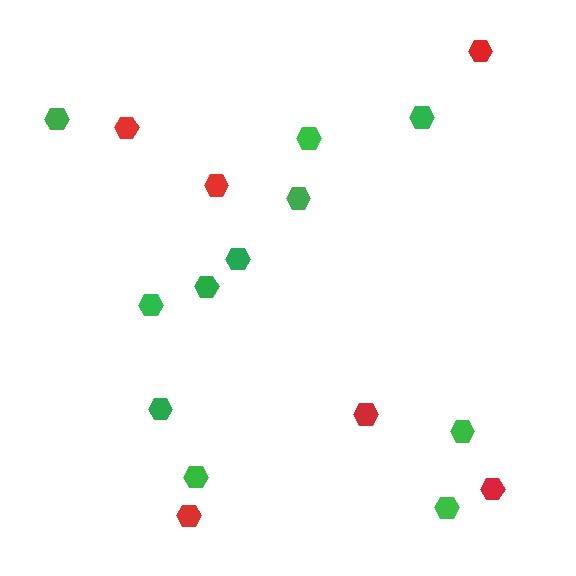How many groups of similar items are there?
There are 2 groups: one group of red hexagons (6) and one group of green hexagons (11).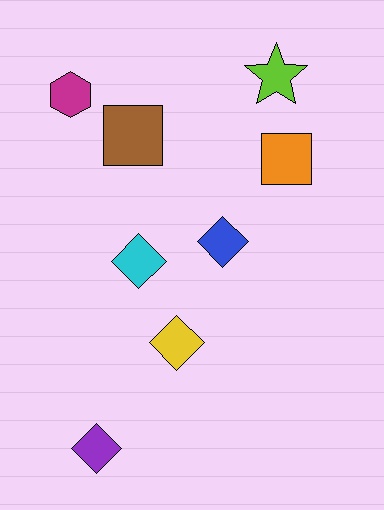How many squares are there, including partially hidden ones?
There are 2 squares.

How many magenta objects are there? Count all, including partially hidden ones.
There is 1 magenta object.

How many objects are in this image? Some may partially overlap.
There are 8 objects.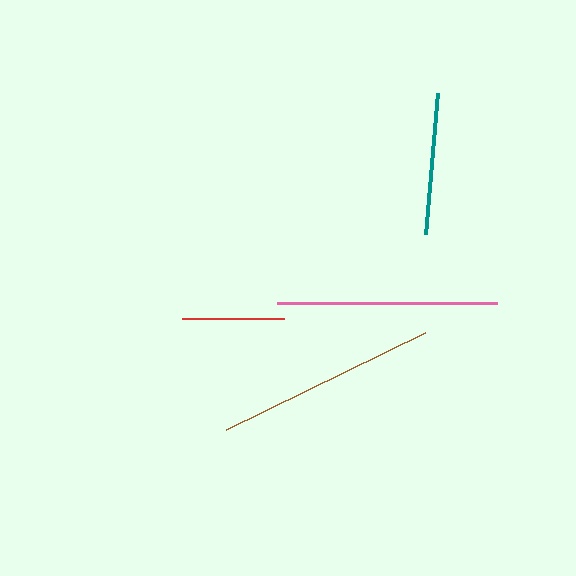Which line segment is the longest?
The brown line is the longest at approximately 221 pixels.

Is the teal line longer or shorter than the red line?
The teal line is longer than the red line.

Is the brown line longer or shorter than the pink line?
The brown line is longer than the pink line.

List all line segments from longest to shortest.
From longest to shortest: brown, pink, teal, red.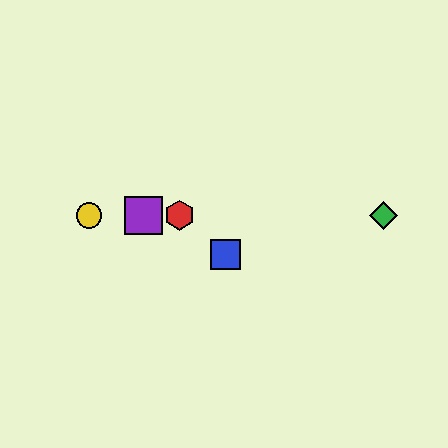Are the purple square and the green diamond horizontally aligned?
Yes, both are at y≈215.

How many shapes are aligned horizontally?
4 shapes (the red hexagon, the green diamond, the yellow circle, the purple square) are aligned horizontally.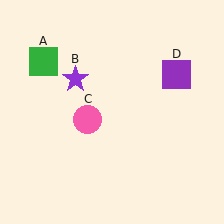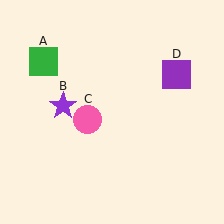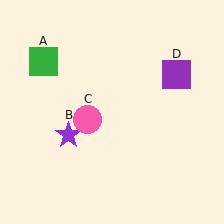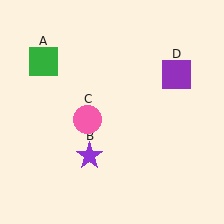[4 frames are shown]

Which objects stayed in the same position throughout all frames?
Green square (object A) and pink circle (object C) and purple square (object D) remained stationary.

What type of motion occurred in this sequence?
The purple star (object B) rotated counterclockwise around the center of the scene.